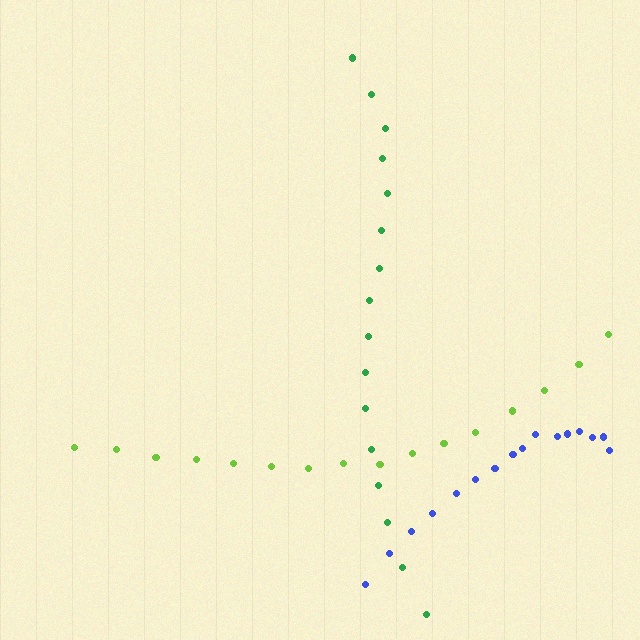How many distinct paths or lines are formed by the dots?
There are 3 distinct paths.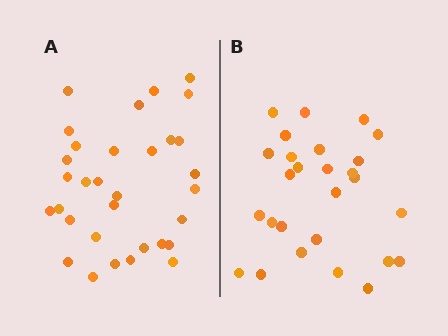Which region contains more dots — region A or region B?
Region A (the left region) has more dots.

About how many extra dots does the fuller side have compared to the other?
Region A has about 5 more dots than region B.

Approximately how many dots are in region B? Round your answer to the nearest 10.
About 30 dots. (The exact count is 27, which rounds to 30.)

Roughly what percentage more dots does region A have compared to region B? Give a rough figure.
About 20% more.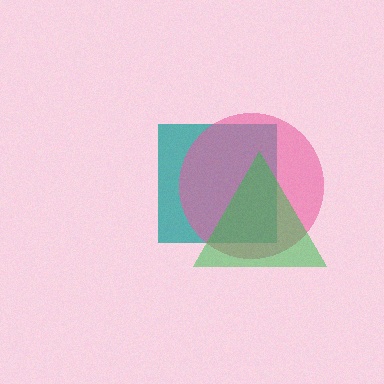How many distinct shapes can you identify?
There are 3 distinct shapes: a teal square, a pink circle, a green triangle.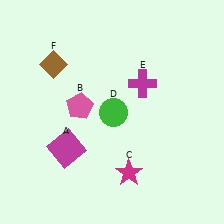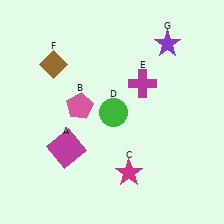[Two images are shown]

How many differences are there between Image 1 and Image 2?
There is 1 difference between the two images.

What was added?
A purple star (G) was added in Image 2.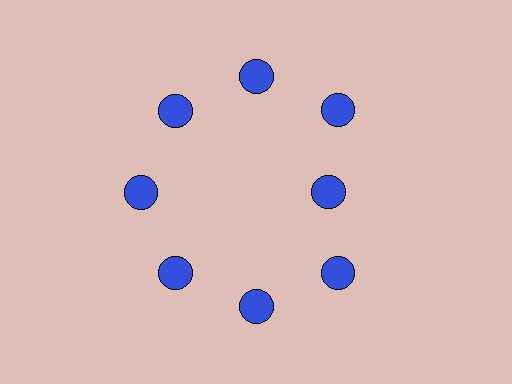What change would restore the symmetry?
The symmetry would be restored by moving it outward, back onto the ring so that all 8 circles sit at equal angles and equal distance from the center.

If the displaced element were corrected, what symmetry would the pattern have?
It would have 8-fold rotational symmetry — the pattern would map onto itself every 45 degrees.